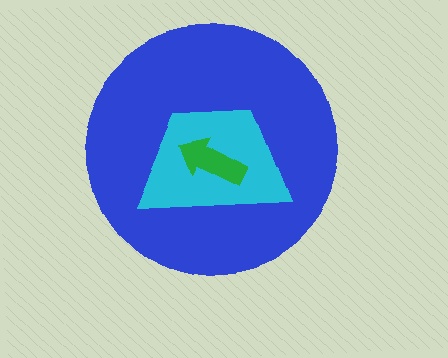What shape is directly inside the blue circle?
The cyan trapezoid.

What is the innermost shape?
The green arrow.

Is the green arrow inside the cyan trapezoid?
Yes.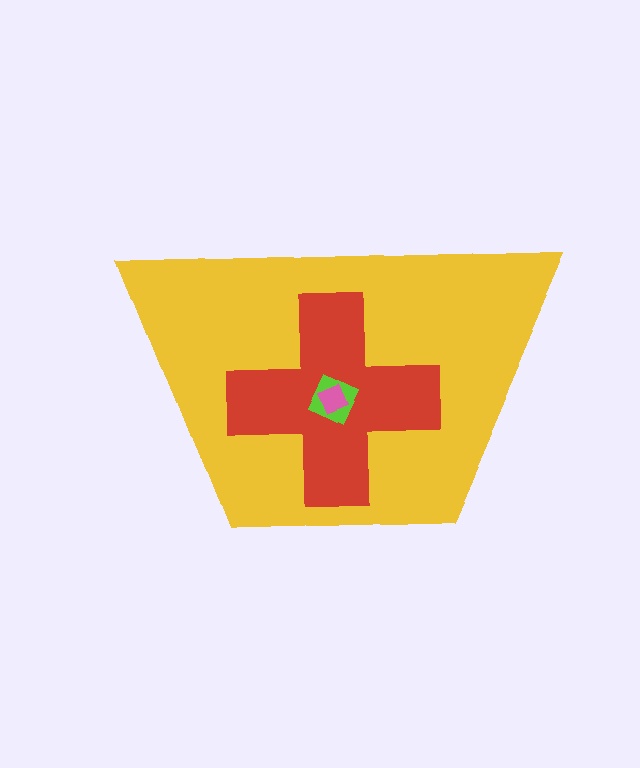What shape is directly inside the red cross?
The lime diamond.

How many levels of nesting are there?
4.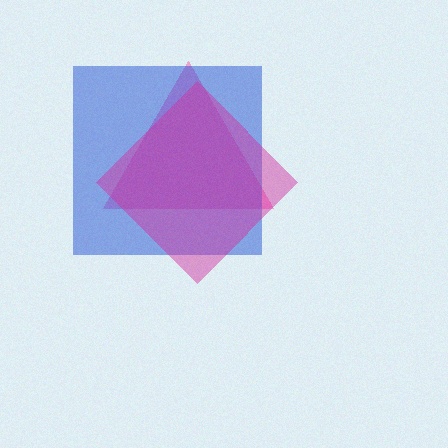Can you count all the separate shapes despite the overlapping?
Yes, there are 3 separate shapes.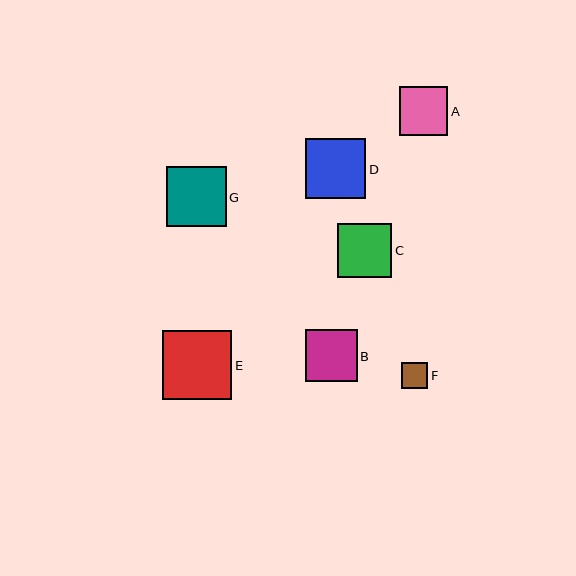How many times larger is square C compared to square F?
Square C is approximately 2.0 times the size of square F.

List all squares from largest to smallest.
From largest to smallest: E, D, G, C, B, A, F.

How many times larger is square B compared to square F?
Square B is approximately 2.0 times the size of square F.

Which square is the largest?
Square E is the largest with a size of approximately 70 pixels.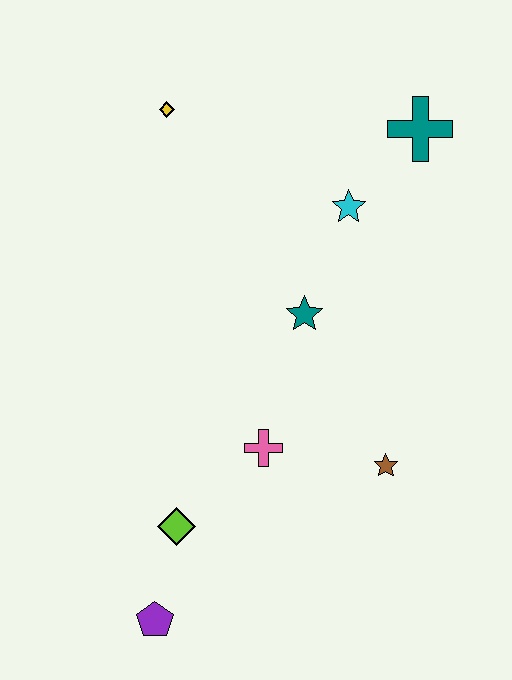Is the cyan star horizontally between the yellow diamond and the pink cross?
No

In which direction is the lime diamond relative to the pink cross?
The lime diamond is to the left of the pink cross.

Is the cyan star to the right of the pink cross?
Yes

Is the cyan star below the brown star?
No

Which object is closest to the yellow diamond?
The cyan star is closest to the yellow diamond.